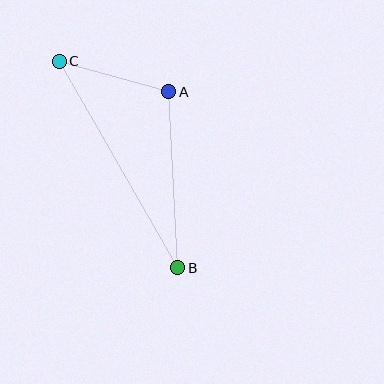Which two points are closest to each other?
Points A and C are closest to each other.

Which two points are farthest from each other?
Points B and C are farthest from each other.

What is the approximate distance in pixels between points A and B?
The distance between A and B is approximately 176 pixels.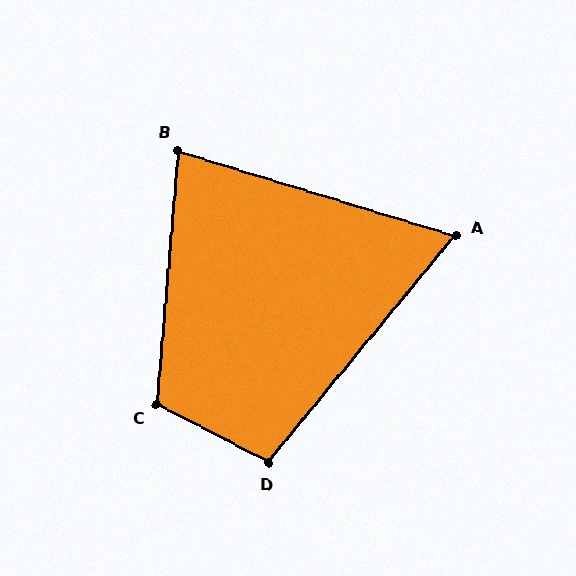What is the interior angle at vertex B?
Approximately 78 degrees (acute).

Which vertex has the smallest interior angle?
A, at approximately 67 degrees.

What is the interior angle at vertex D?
Approximately 102 degrees (obtuse).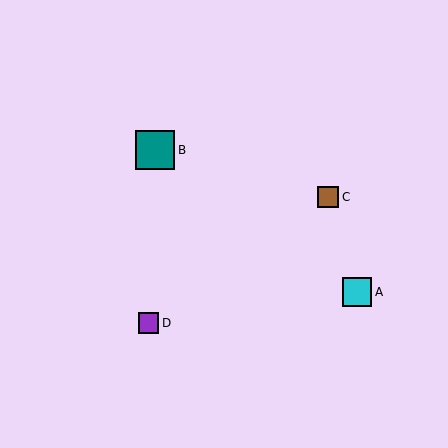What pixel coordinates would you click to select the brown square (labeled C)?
Click at (328, 197) to select the brown square C.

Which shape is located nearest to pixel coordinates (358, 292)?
The cyan square (labeled A) at (357, 292) is nearest to that location.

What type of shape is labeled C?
Shape C is a brown square.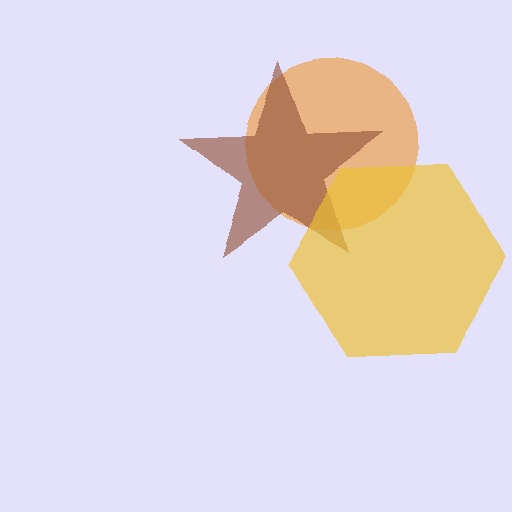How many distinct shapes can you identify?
There are 3 distinct shapes: an orange circle, a brown star, a yellow hexagon.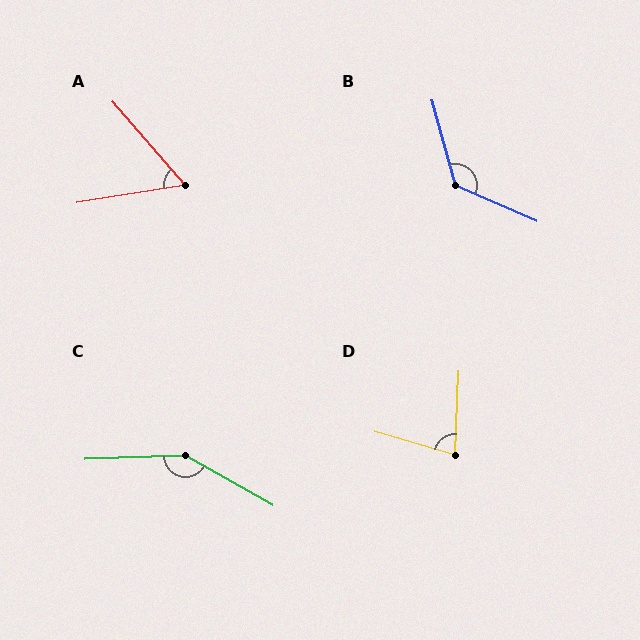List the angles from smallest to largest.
A (58°), D (76°), B (129°), C (149°).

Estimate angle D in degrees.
Approximately 76 degrees.